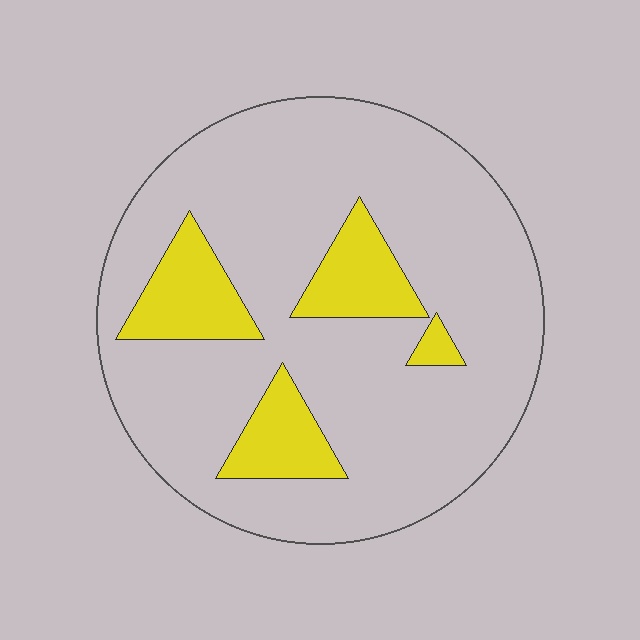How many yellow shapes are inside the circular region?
4.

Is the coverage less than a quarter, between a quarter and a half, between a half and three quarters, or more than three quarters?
Less than a quarter.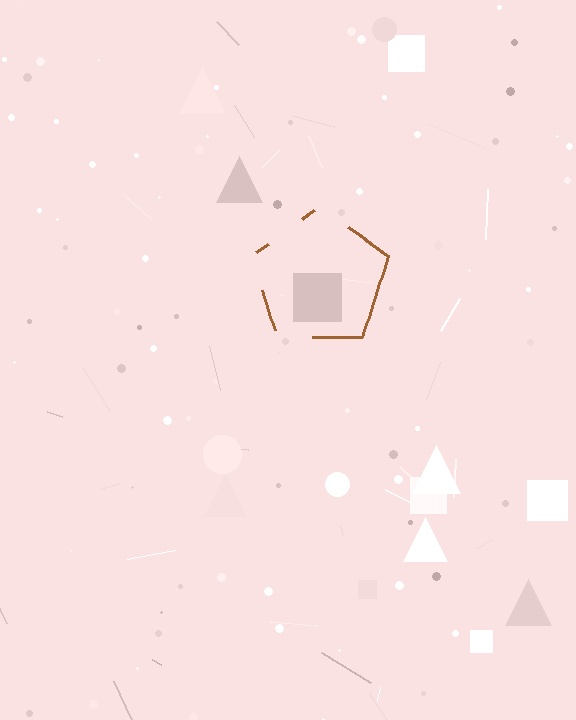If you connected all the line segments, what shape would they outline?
They would outline a pentagon.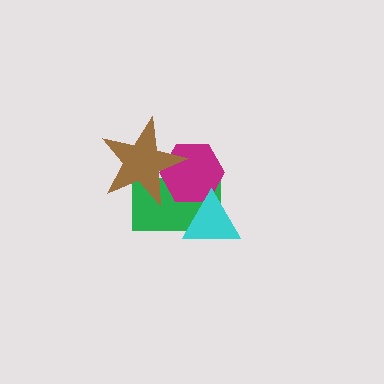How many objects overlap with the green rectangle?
3 objects overlap with the green rectangle.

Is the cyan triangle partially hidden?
No, no other shape covers it.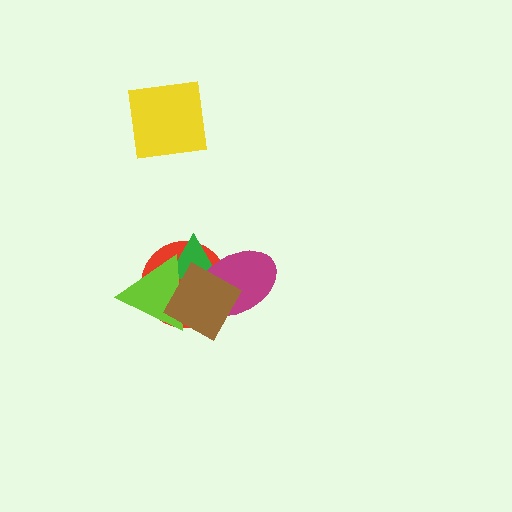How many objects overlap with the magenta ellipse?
3 objects overlap with the magenta ellipse.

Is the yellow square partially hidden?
No, no other shape covers it.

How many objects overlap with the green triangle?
4 objects overlap with the green triangle.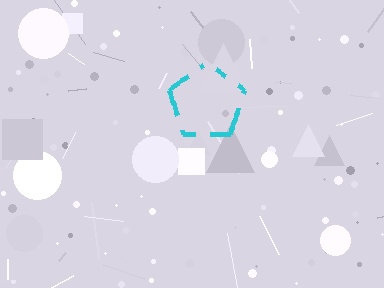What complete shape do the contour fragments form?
The contour fragments form a pentagon.